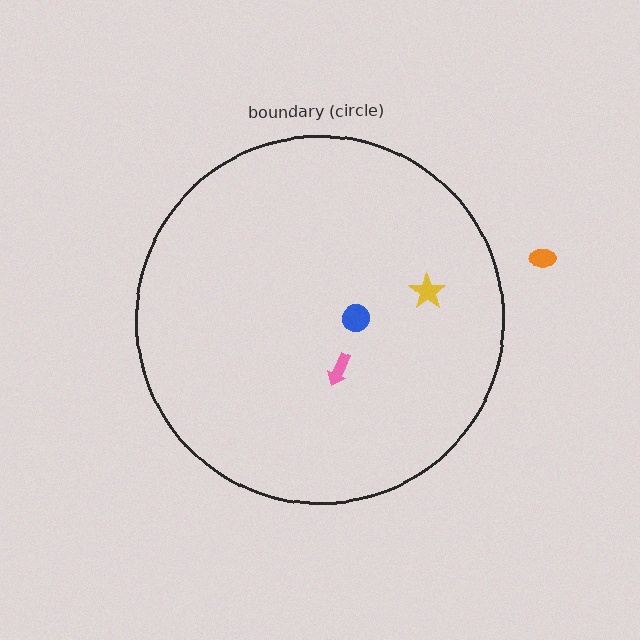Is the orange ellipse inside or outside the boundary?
Outside.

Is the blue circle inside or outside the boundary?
Inside.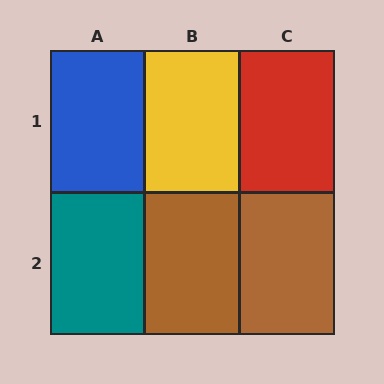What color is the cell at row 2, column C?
Brown.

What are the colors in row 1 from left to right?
Blue, yellow, red.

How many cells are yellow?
1 cell is yellow.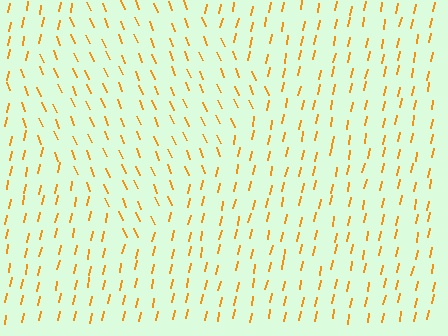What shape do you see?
I see a diamond.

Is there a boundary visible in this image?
Yes, there is a texture boundary formed by a change in line orientation.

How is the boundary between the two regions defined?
The boundary is defined purely by a change in line orientation (approximately 34 degrees difference). All lines are the same color and thickness.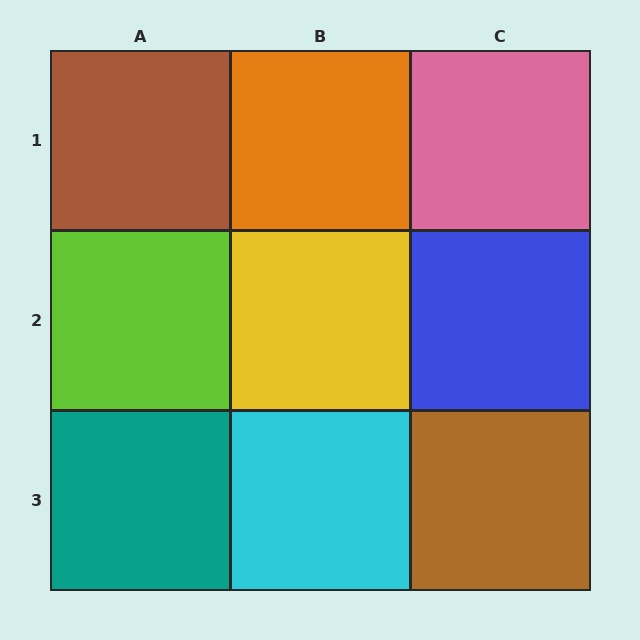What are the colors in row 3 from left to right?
Teal, cyan, brown.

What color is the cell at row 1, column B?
Orange.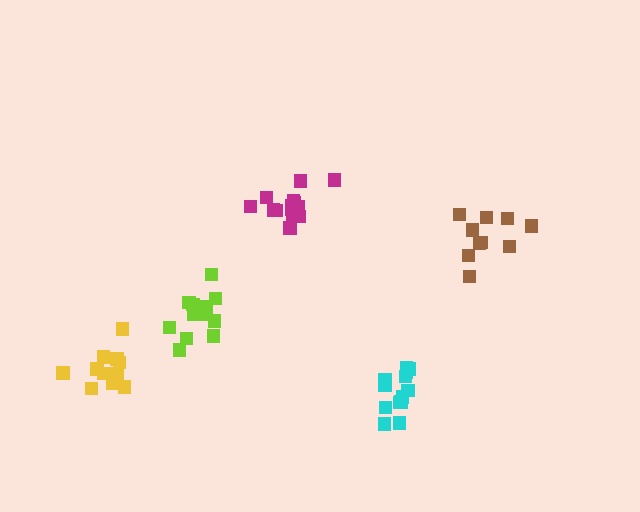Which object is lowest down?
The cyan cluster is bottommost.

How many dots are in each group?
Group 1: 10 dots, Group 2: 13 dots, Group 3: 12 dots, Group 4: 13 dots, Group 5: 14 dots (62 total).